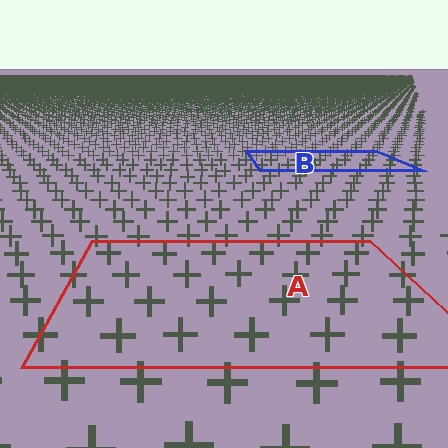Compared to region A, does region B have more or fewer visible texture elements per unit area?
Region B has more texture elements per unit area — they are packed more densely because it is farther away.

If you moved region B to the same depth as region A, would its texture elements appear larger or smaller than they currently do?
They would appear larger. At a closer depth, the same texture elements are projected at a bigger on-screen size.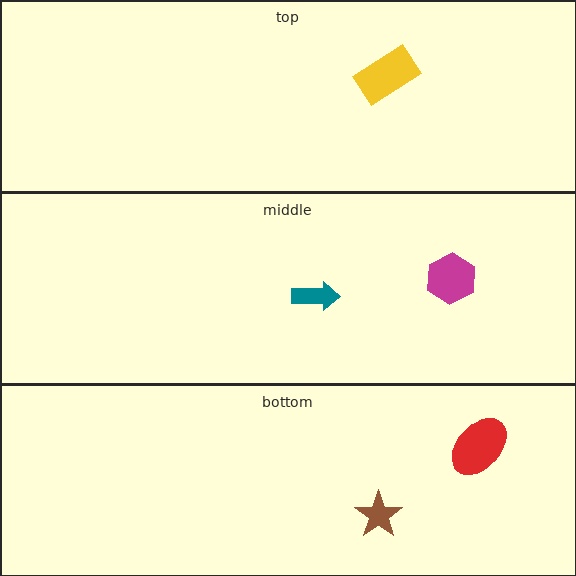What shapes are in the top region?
The yellow rectangle.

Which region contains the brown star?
The bottom region.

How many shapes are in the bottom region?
2.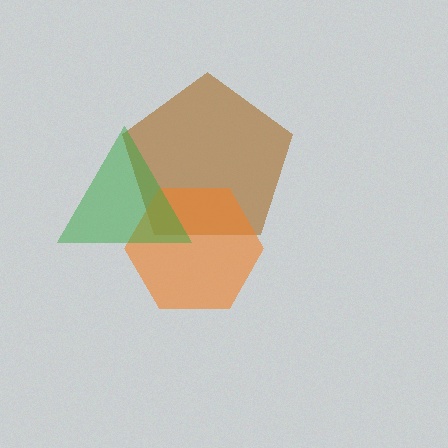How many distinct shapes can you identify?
There are 3 distinct shapes: a brown pentagon, an orange hexagon, a green triangle.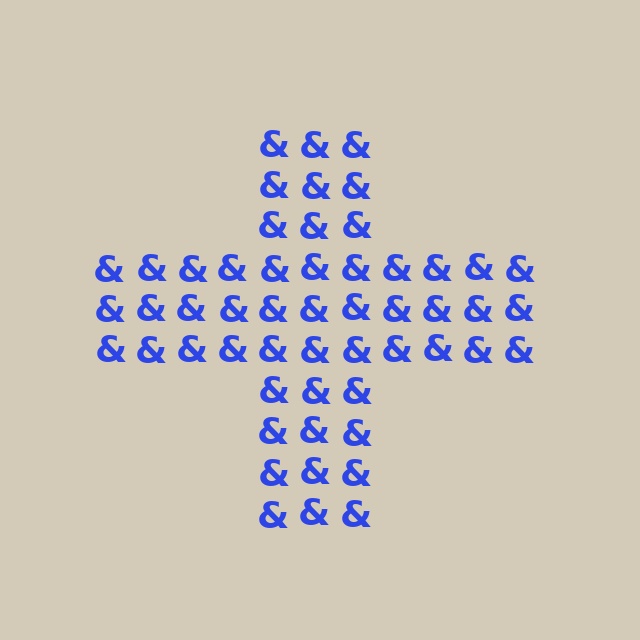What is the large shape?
The large shape is a cross.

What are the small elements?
The small elements are ampersands.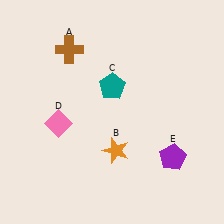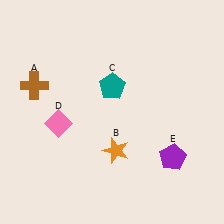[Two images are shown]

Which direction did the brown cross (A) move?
The brown cross (A) moved down.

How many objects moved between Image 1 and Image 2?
1 object moved between the two images.